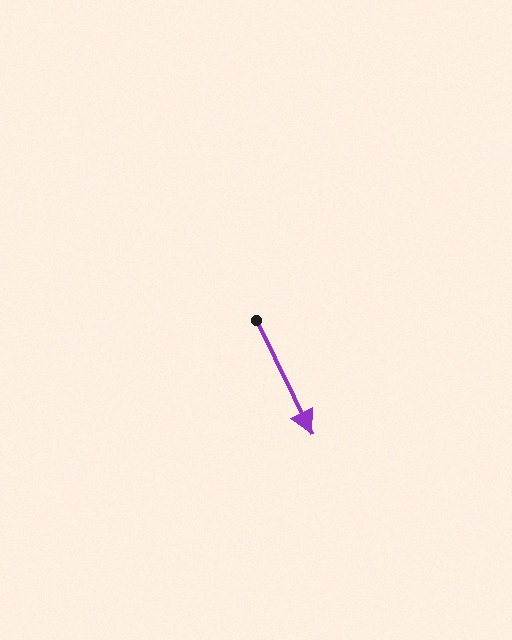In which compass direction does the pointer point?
Southeast.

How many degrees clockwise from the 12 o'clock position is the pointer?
Approximately 154 degrees.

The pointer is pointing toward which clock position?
Roughly 5 o'clock.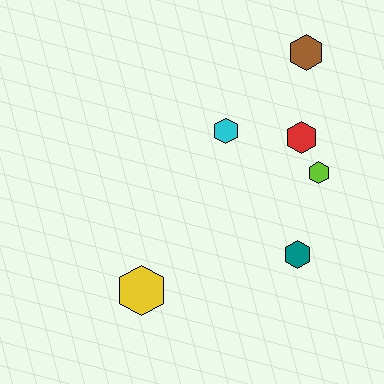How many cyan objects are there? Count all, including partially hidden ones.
There is 1 cyan object.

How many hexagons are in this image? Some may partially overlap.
There are 6 hexagons.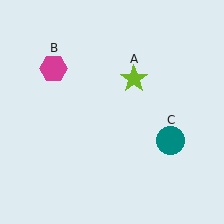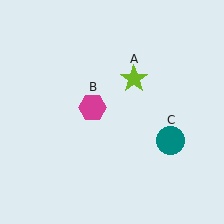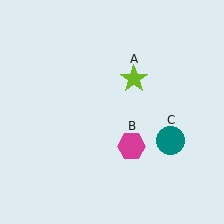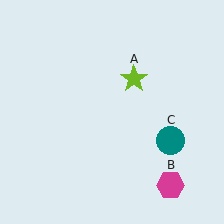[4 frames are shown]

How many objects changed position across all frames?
1 object changed position: magenta hexagon (object B).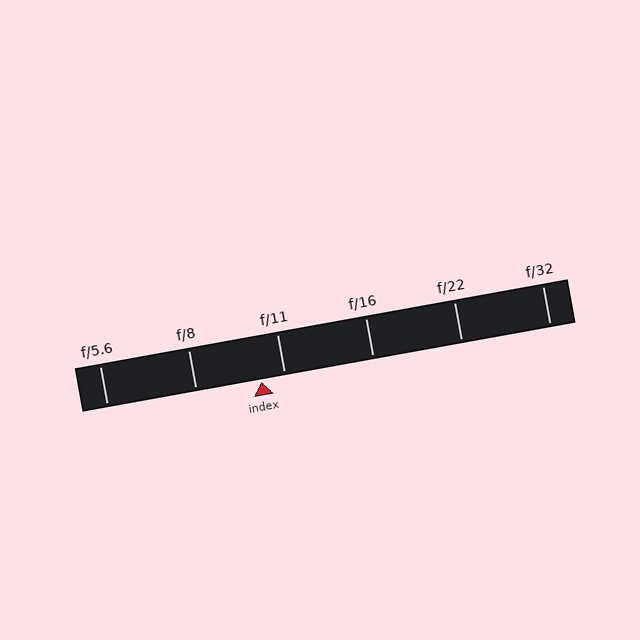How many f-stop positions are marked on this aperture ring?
There are 6 f-stop positions marked.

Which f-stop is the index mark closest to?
The index mark is closest to f/11.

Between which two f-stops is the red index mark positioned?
The index mark is between f/8 and f/11.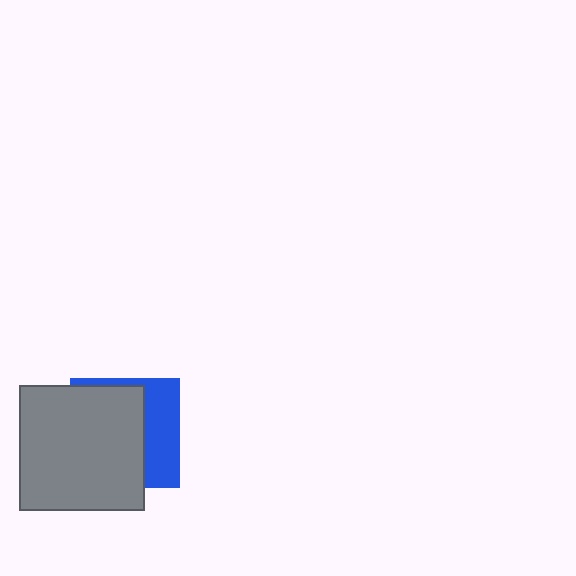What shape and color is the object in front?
The object in front is a gray square.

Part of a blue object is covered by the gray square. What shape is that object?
It is a square.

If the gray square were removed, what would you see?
You would see the complete blue square.